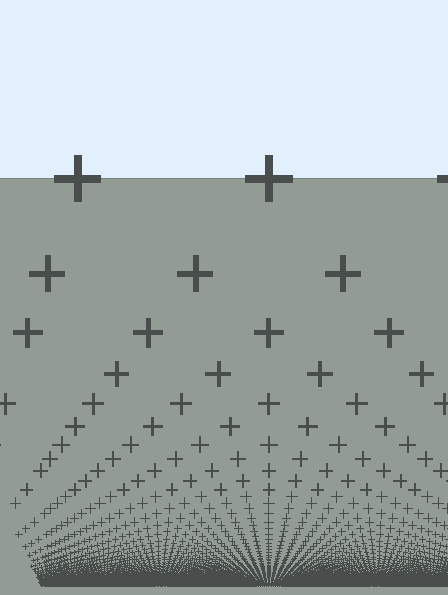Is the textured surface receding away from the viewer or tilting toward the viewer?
The surface appears to tilt toward the viewer. Texture elements get larger and sparser toward the top.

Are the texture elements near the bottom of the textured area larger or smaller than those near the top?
Smaller. The gradient is inverted — elements near the bottom are smaller and denser.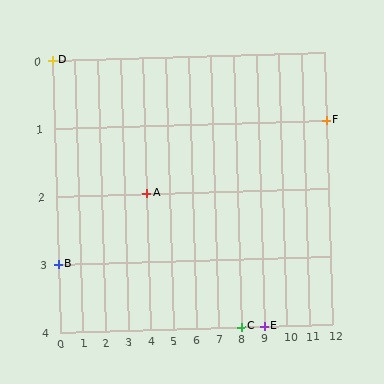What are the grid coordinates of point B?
Point B is at grid coordinates (0, 3).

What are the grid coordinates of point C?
Point C is at grid coordinates (8, 4).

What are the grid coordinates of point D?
Point D is at grid coordinates (0, 0).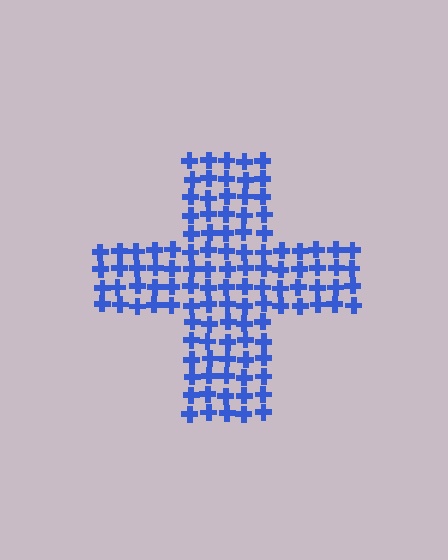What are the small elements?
The small elements are crosses.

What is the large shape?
The large shape is a cross.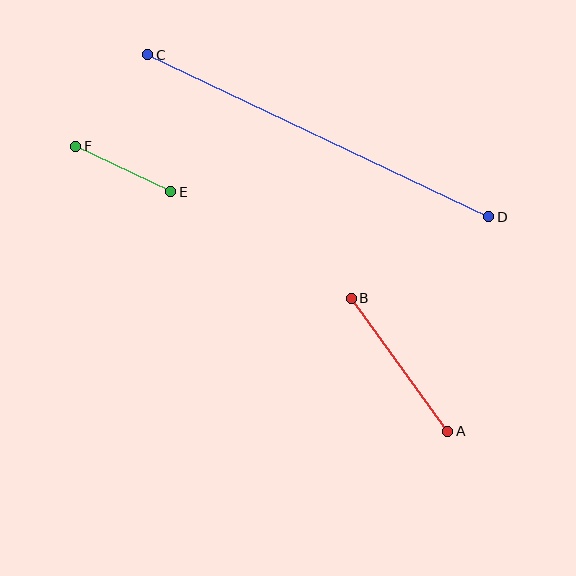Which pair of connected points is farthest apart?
Points C and D are farthest apart.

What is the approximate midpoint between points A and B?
The midpoint is at approximately (399, 365) pixels.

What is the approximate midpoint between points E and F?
The midpoint is at approximately (123, 169) pixels.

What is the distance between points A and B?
The distance is approximately 164 pixels.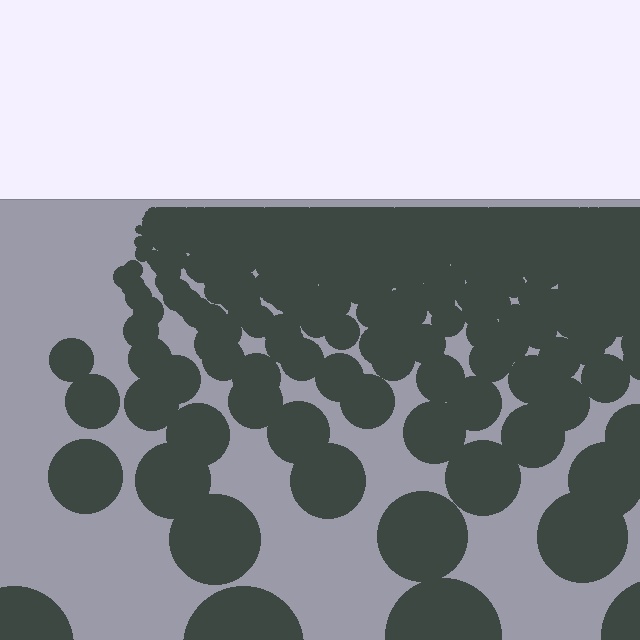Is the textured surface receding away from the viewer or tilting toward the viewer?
The surface is receding away from the viewer. Texture elements get smaller and denser toward the top.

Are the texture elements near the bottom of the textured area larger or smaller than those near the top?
Larger. Near the bottom, elements are closer to the viewer and appear at a bigger on-screen size.